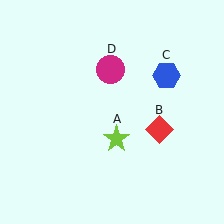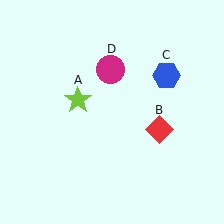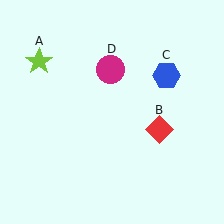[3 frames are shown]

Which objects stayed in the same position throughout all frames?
Red diamond (object B) and blue hexagon (object C) and magenta circle (object D) remained stationary.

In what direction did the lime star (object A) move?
The lime star (object A) moved up and to the left.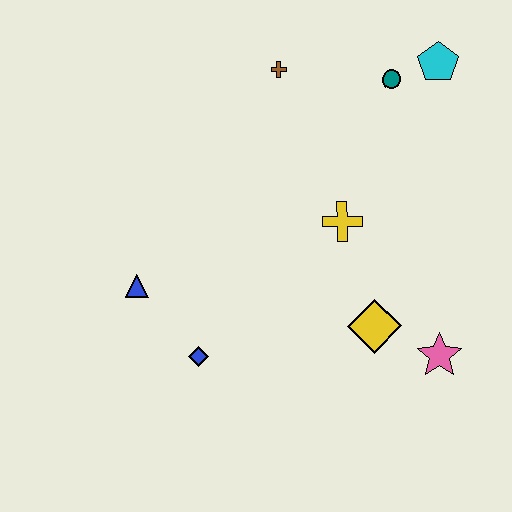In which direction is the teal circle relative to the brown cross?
The teal circle is to the right of the brown cross.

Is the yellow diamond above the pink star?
Yes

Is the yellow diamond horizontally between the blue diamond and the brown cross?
No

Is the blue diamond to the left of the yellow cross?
Yes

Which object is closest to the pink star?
The yellow diamond is closest to the pink star.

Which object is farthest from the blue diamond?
The cyan pentagon is farthest from the blue diamond.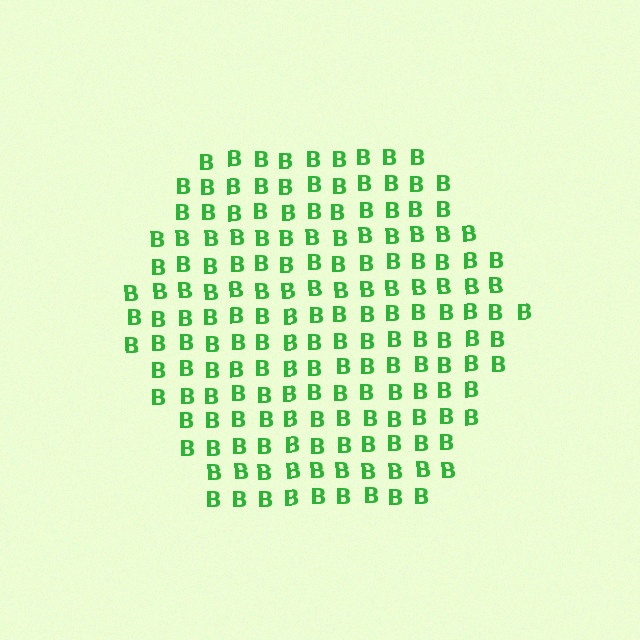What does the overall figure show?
The overall figure shows a hexagon.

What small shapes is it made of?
It is made of small letter B's.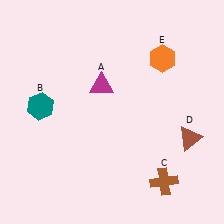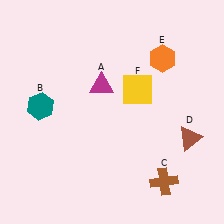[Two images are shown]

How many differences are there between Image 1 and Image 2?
There is 1 difference between the two images.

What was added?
A yellow square (F) was added in Image 2.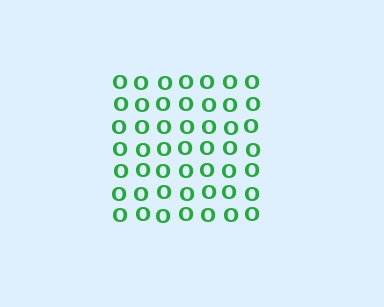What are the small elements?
The small elements are letter O's.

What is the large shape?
The large shape is a square.